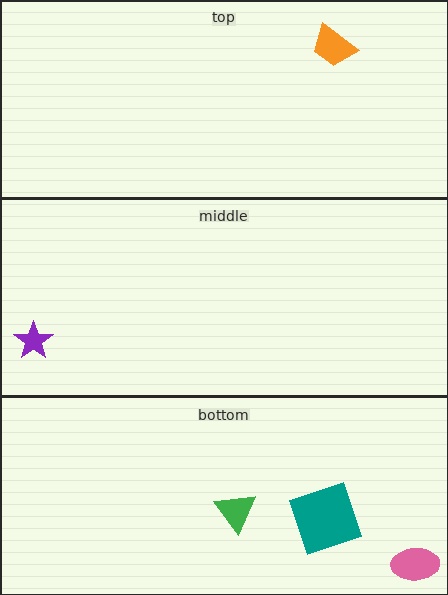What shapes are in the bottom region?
The pink ellipse, the teal square, the green triangle.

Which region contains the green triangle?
The bottom region.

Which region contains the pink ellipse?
The bottom region.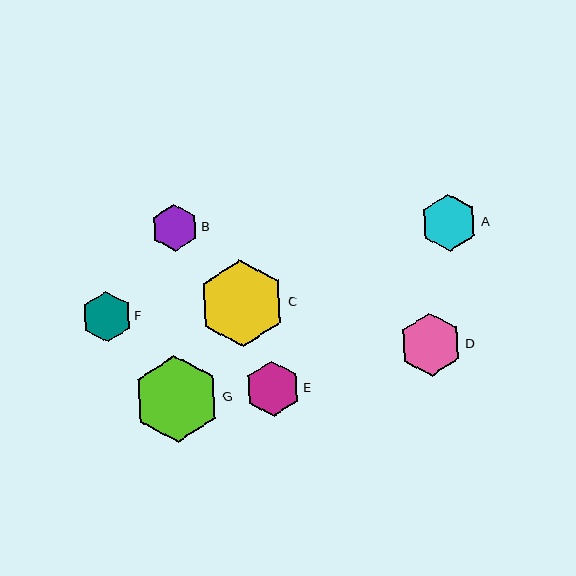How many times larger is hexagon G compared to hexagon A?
Hexagon G is approximately 1.5 times the size of hexagon A.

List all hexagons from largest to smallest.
From largest to smallest: C, G, D, A, E, F, B.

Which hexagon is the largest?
Hexagon C is the largest with a size of approximately 87 pixels.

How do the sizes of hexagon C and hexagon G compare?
Hexagon C and hexagon G are approximately the same size.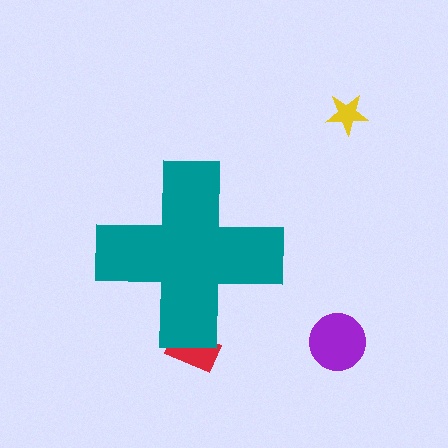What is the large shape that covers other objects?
A teal cross.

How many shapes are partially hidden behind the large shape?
1 shape is partially hidden.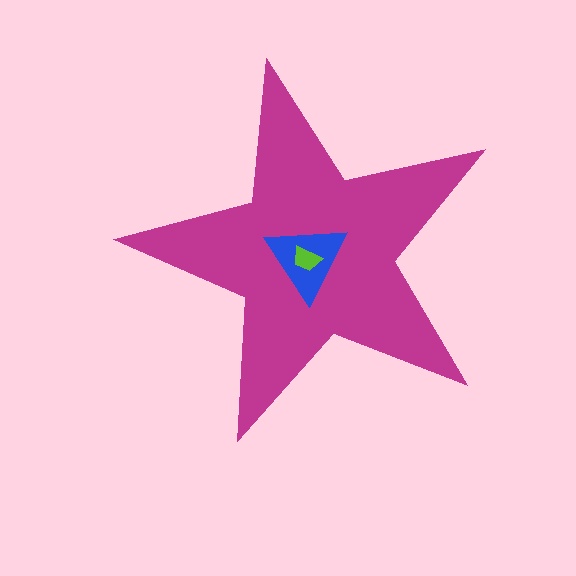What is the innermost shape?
The lime trapezoid.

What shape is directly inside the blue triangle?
The lime trapezoid.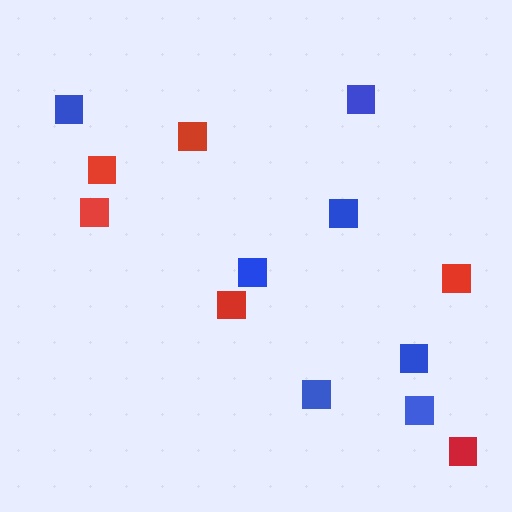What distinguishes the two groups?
There are 2 groups: one group of red squares (6) and one group of blue squares (7).